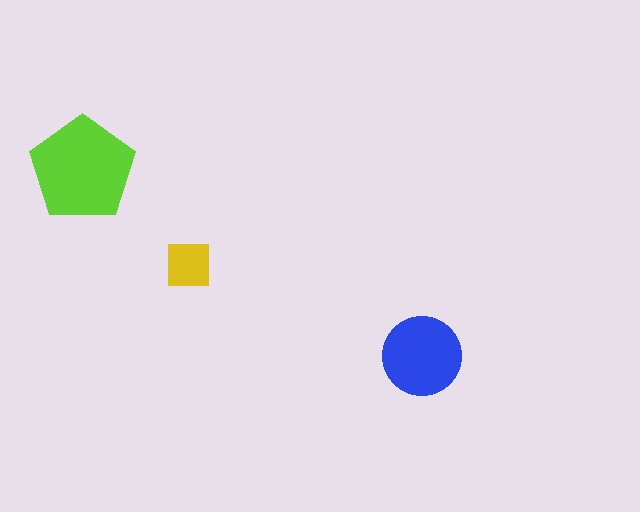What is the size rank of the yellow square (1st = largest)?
3rd.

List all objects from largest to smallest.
The lime pentagon, the blue circle, the yellow square.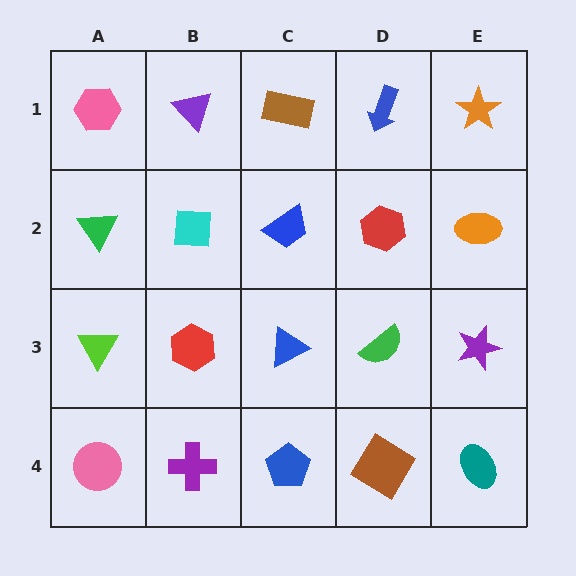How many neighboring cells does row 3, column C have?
4.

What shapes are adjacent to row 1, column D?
A red hexagon (row 2, column D), a brown rectangle (row 1, column C), an orange star (row 1, column E).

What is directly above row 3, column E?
An orange ellipse.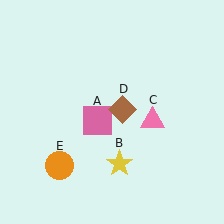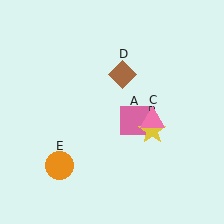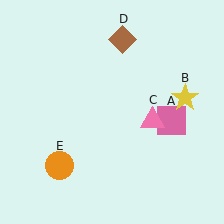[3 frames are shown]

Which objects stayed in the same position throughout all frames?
Pink triangle (object C) and orange circle (object E) remained stationary.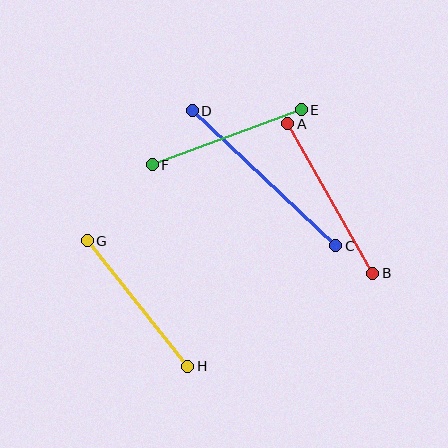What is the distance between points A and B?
The distance is approximately 172 pixels.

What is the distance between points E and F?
The distance is approximately 159 pixels.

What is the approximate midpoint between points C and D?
The midpoint is at approximately (264, 178) pixels.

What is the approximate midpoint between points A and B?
The midpoint is at approximately (330, 199) pixels.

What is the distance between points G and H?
The distance is approximately 161 pixels.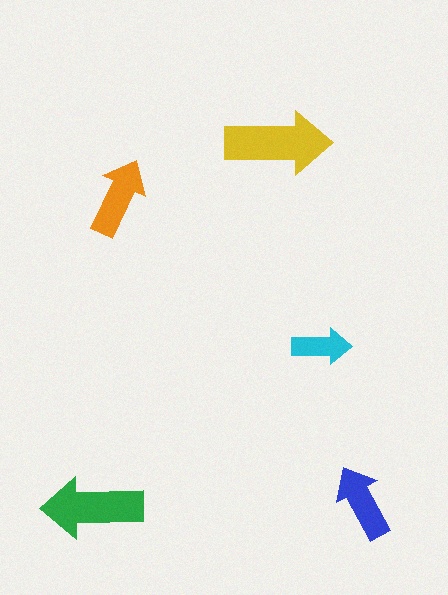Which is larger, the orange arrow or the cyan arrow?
The orange one.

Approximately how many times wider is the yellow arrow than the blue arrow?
About 1.5 times wider.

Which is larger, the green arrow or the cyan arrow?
The green one.